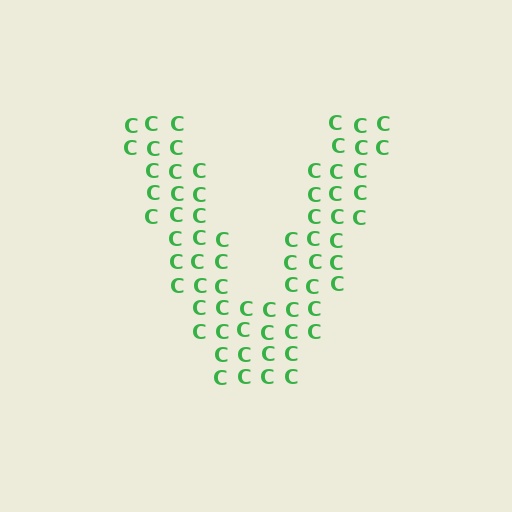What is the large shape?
The large shape is the letter V.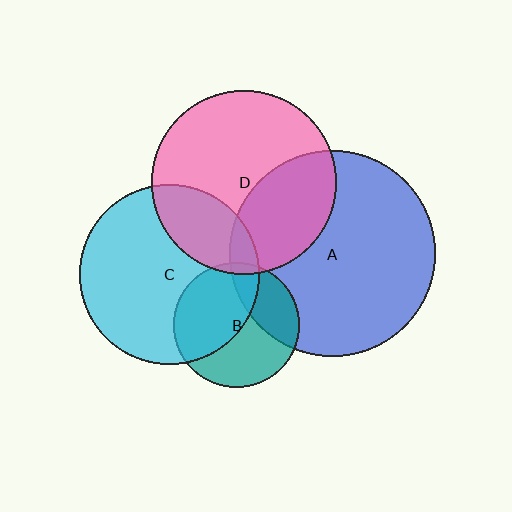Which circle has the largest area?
Circle A (blue).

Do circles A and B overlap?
Yes.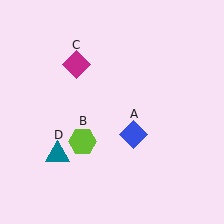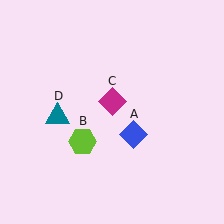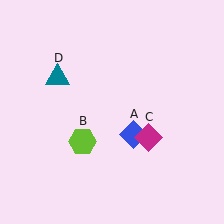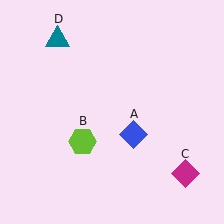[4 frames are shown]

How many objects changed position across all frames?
2 objects changed position: magenta diamond (object C), teal triangle (object D).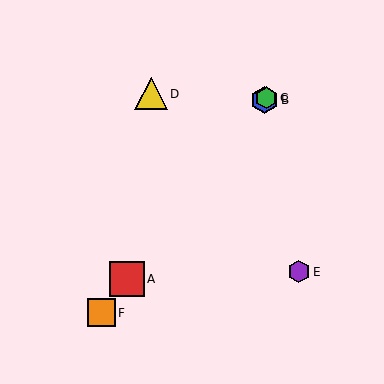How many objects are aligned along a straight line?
4 objects (A, B, C, F) are aligned along a straight line.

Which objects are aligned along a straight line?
Objects A, B, C, F are aligned along a straight line.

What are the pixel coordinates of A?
Object A is at (127, 279).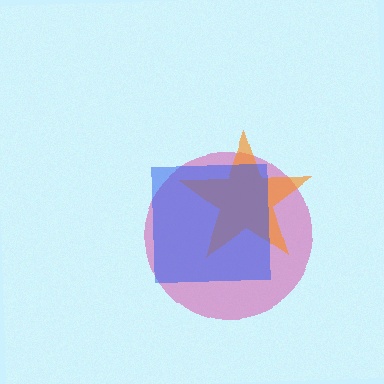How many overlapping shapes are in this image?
There are 3 overlapping shapes in the image.